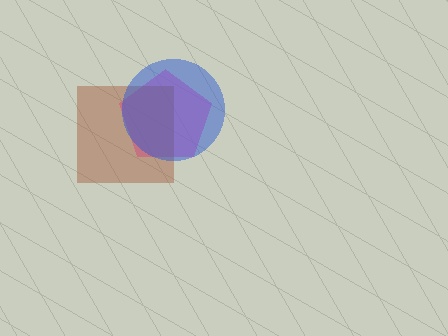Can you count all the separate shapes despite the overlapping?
Yes, there are 3 separate shapes.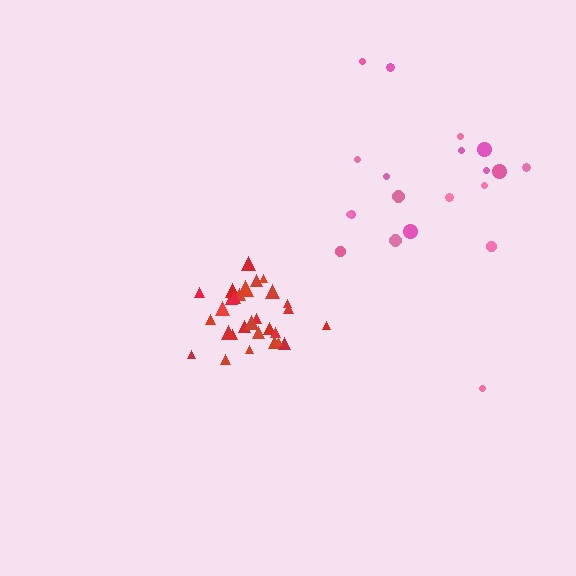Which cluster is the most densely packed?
Red.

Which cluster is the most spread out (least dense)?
Pink.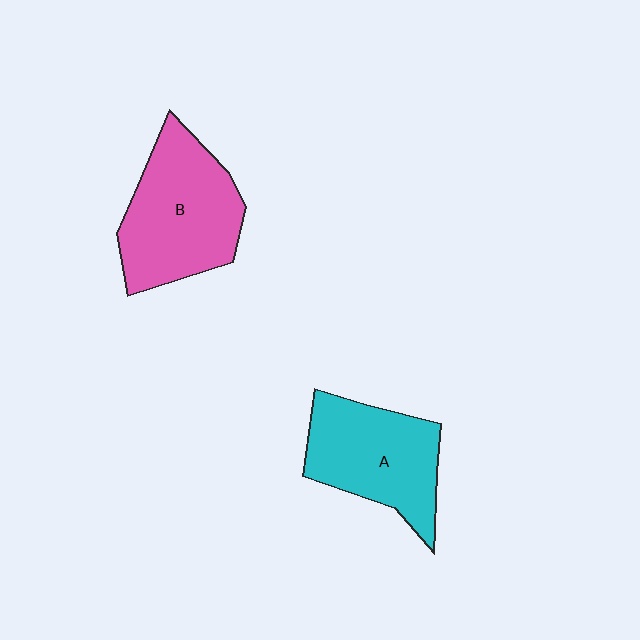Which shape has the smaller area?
Shape A (cyan).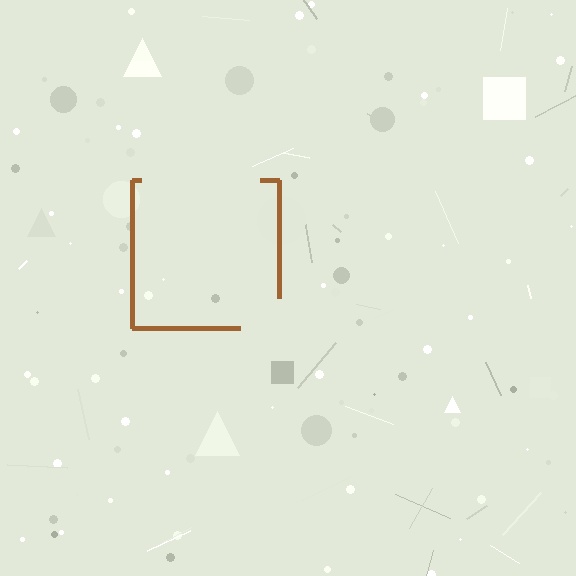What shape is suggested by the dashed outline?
The dashed outline suggests a square.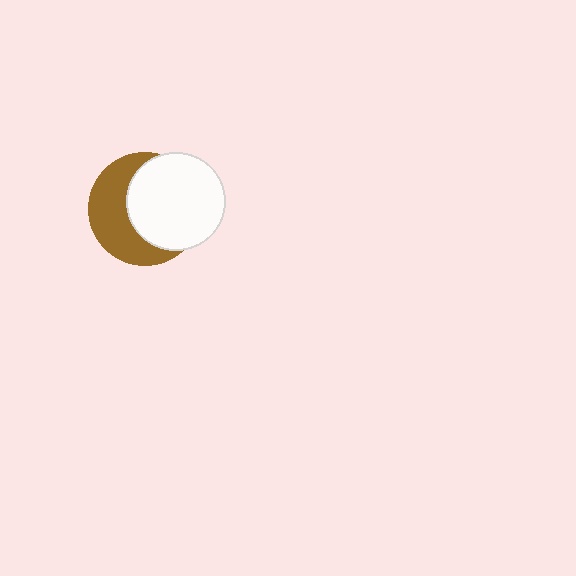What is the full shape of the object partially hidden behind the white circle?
The partially hidden object is a brown circle.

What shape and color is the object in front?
The object in front is a white circle.